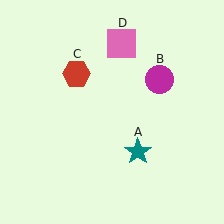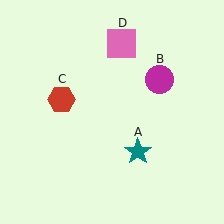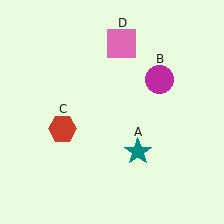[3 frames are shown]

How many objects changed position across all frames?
1 object changed position: red hexagon (object C).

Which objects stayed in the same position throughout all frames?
Teal star (object A) and magenta circle (object B) and pink square (object D) remained stationary.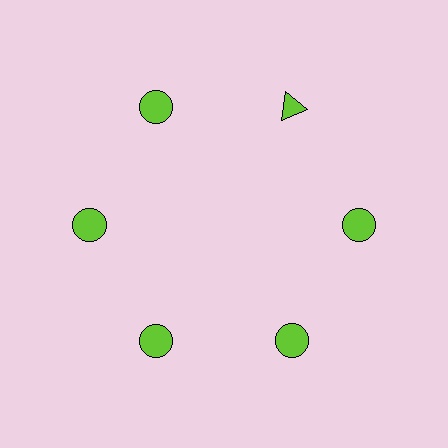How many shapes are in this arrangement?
There are 6 shapes arranged in a ring pattern.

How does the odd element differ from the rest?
It has a different shape: triangle instead of circle.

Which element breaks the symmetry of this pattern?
The lime triangle at roughly the 1 o'clock position breaks the symmetry. All other shapes are lime circles.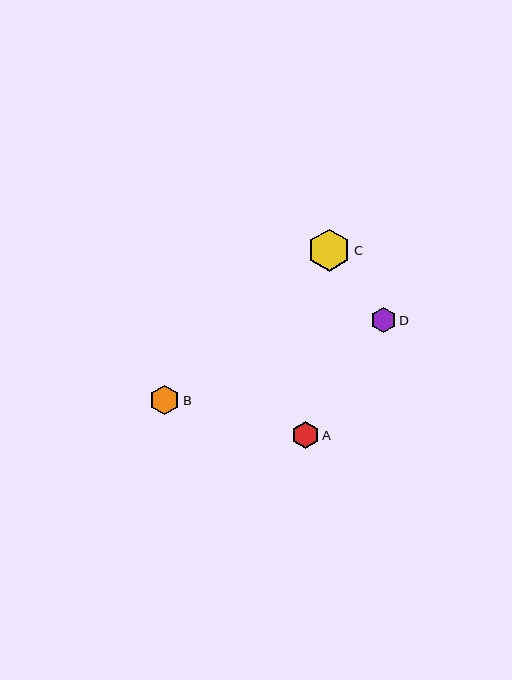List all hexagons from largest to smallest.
From largest to smallest: C, B, A, D.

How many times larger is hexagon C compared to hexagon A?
Hexagon C is approximately 1.6 times the size of hexagon A.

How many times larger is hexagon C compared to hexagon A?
Hexagon C is approximately 1.6 times the size of hexagon A.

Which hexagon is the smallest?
Hexagon D is the smallest with a size of approximately 25 pixels.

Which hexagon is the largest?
Hexagon C is the largest with a size of approximately 42 pixels.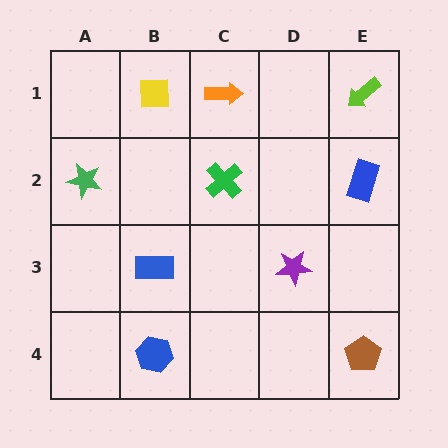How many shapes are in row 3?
2 shapes.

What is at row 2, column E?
A blue rectangle.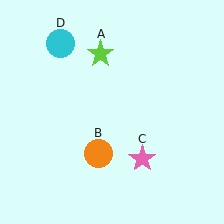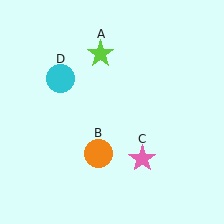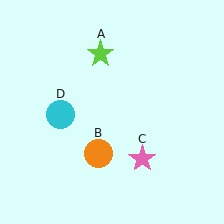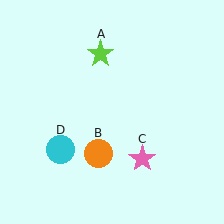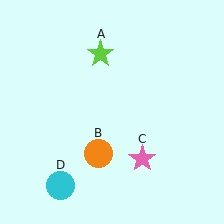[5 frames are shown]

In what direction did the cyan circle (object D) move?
The cyan circle (object D) moved down.